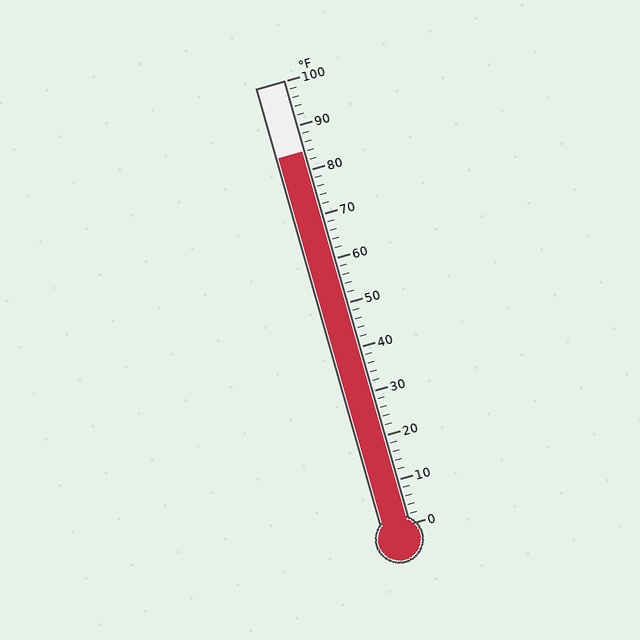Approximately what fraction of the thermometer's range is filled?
The thermometer is filled to approximately 85% of its range.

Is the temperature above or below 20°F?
The temperature is above 20°F.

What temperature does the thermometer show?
The thermometer shows approximately 84°F.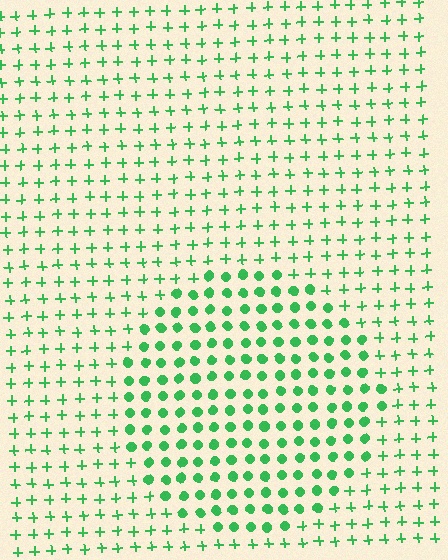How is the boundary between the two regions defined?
The boundary is defined by a change in element shape: circles inside vs. plus signs outside. All elements share the same color and spacing.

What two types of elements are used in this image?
The image uses circles inside the circle region and plus signs outside it.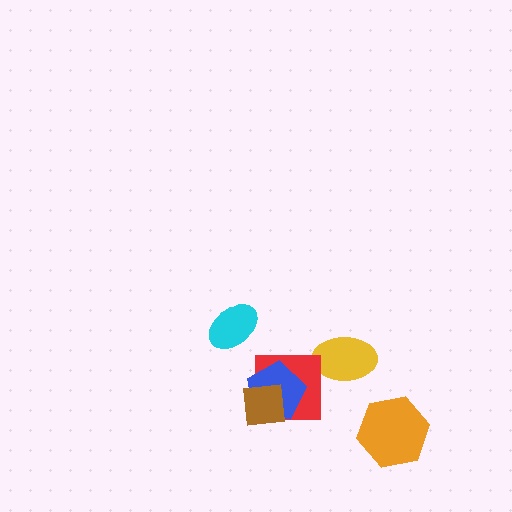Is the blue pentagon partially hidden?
Yes, it is partially covered by another shape.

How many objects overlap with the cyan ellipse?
0 objects overlap with the cyan ellipse.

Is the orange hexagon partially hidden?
No, no other shape covers it.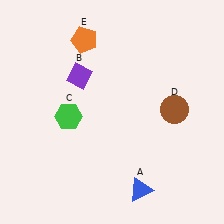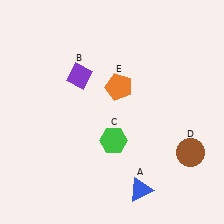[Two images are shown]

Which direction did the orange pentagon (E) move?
The orange pentagon (E) moved down.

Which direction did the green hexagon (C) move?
The green hexagon (C) moved right.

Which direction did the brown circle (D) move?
The brown circle (D) moved down.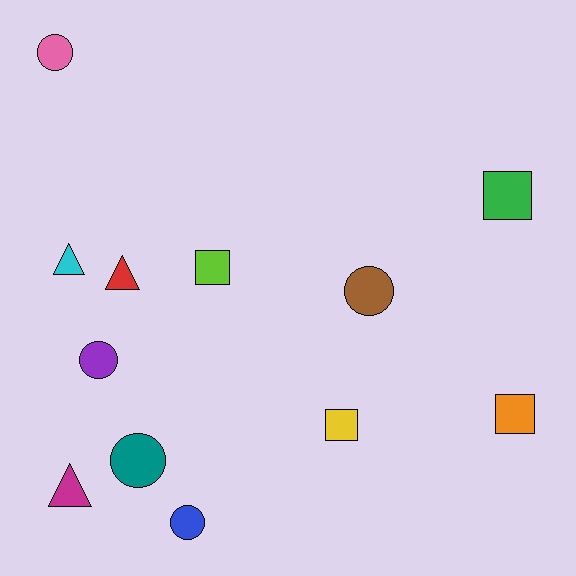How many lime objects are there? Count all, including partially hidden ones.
There is 1 lime object.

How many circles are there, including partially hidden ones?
There are 5 circles.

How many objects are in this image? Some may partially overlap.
There are 12 objects.